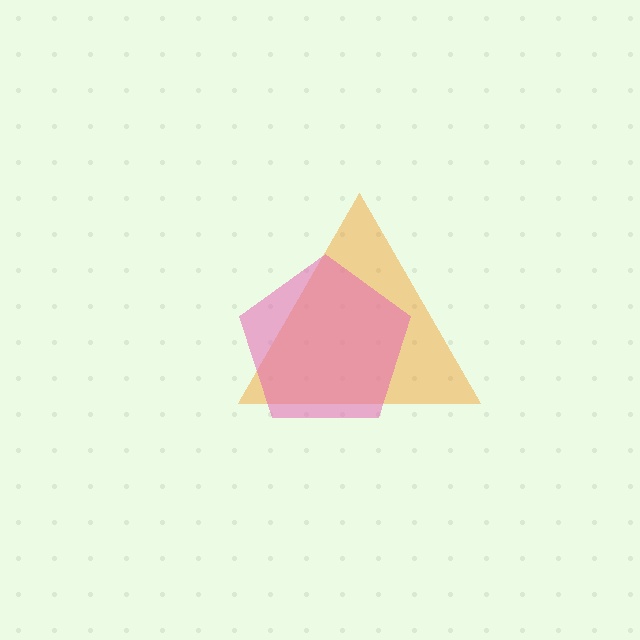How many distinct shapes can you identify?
There are 2 distinct shapes: an orange triangle, a pink pentagon.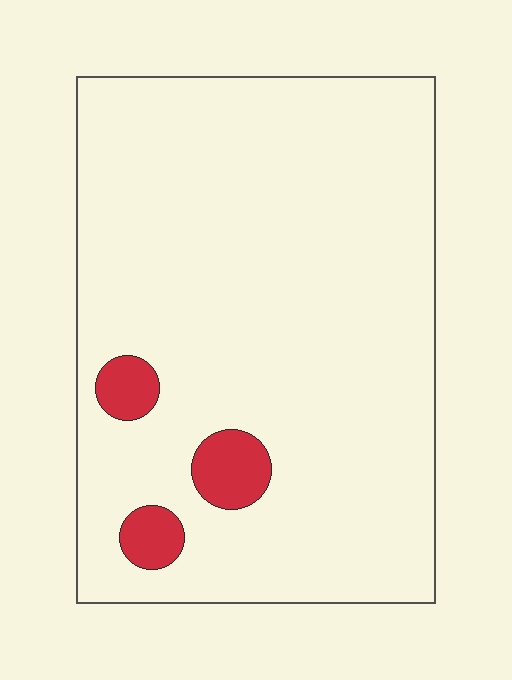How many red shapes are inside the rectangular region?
3.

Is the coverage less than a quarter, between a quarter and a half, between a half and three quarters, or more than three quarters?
Less than a quarter.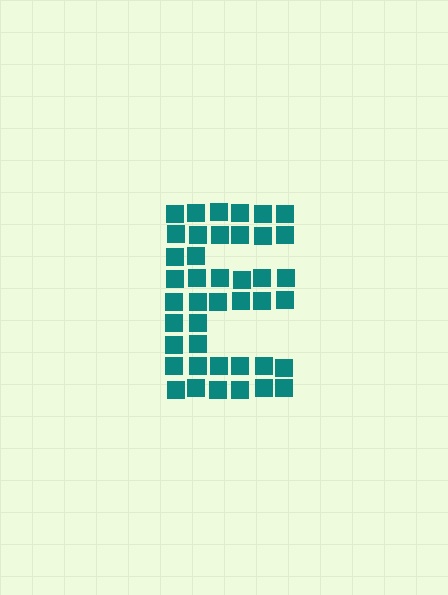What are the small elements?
The small elements are squares.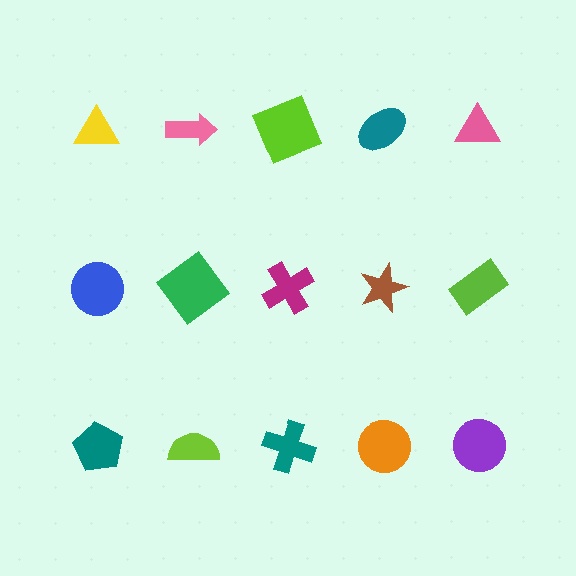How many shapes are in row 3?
5 shapes.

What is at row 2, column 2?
A green diamond.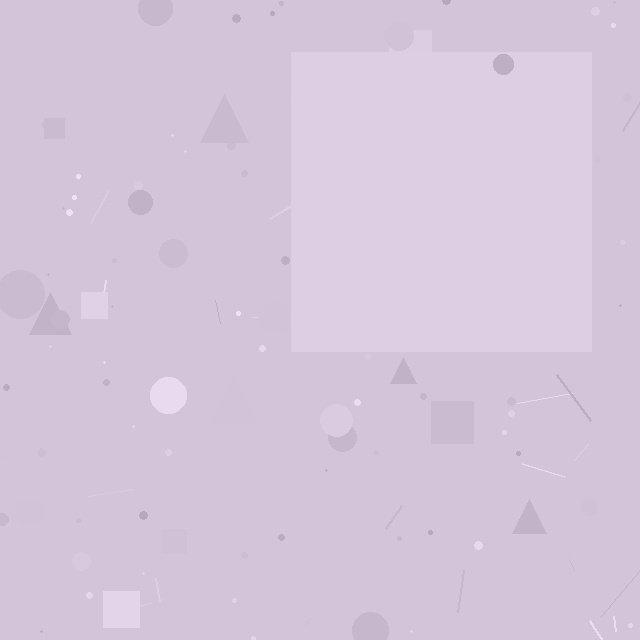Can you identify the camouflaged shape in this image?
The camouflaged shape is a square.